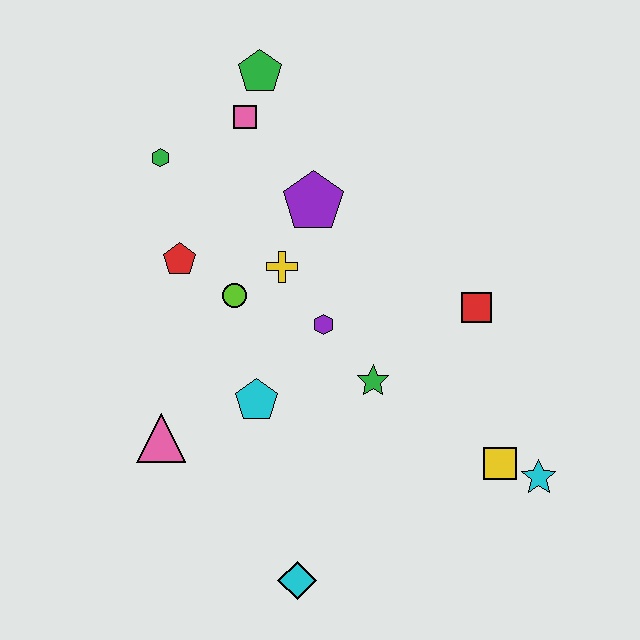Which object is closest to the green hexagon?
The pink square is closest to the green hexagon.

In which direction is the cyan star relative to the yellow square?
The cyan star is to the right of the yellow square.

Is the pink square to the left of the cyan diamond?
Yes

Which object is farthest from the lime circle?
The cyan star is farthest from the lime circle.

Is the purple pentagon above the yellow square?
Yes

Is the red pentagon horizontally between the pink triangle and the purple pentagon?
Yes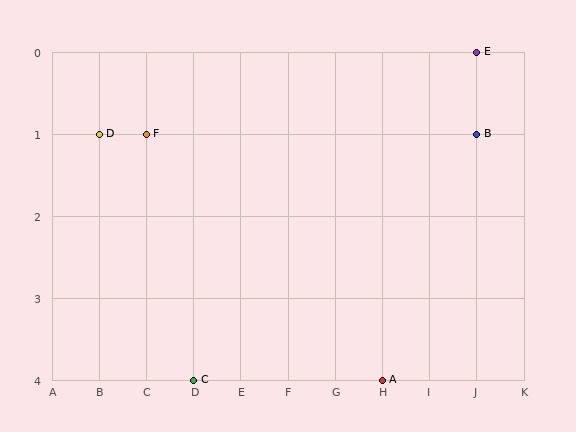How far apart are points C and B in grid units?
Points C and B are 6 columns and 3 rows apart (about 6.7 grid units diagonally).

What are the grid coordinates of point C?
Point C is at grid coordinates (D, 4).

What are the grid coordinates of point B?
Point B is at grid coordinates (J, 1).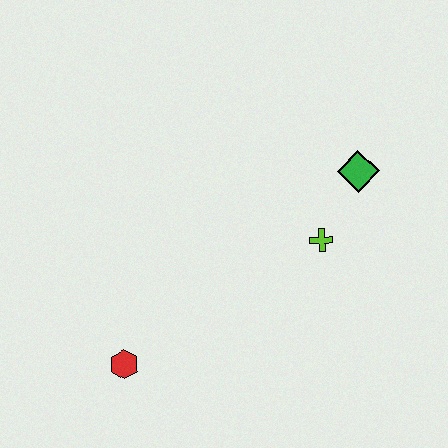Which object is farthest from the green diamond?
The red hexagon is farthest from the green diamond.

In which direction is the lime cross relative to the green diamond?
The lime cross is below the green diamond.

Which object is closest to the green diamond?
The lime cross is closest to the green diamond.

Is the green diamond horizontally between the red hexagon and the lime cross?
No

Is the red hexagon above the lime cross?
No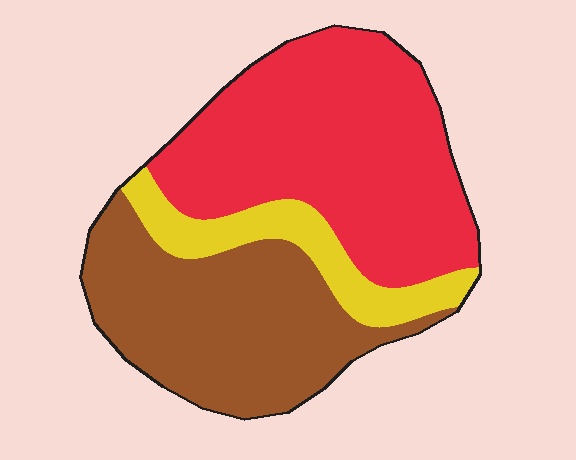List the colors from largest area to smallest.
From largest to smallest: red, brown, yellow.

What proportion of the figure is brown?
Brown takes up about three eighths (3/8) of the figure.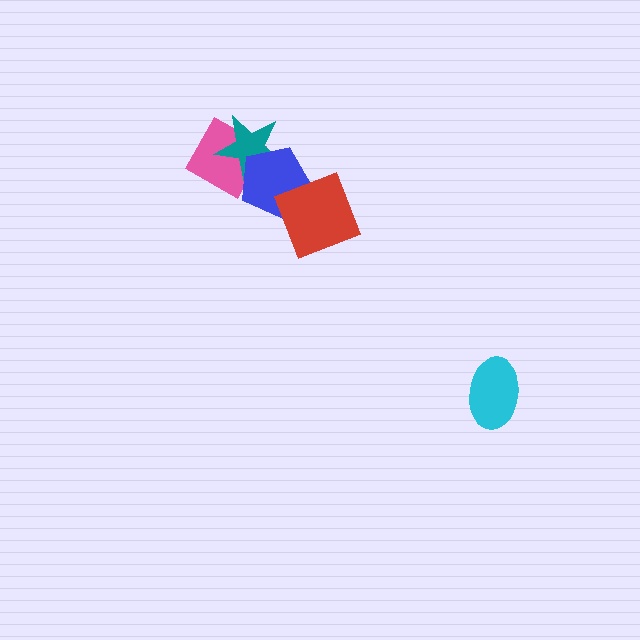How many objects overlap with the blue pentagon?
3 objects overlap with the blue pentagon.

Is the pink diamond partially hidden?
Yes, it is partially covered by another shape.